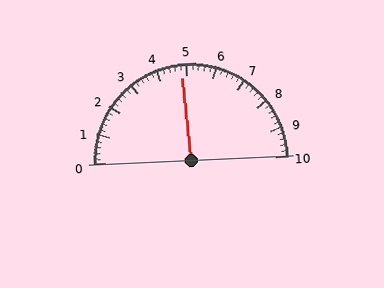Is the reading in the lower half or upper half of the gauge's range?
The reading is in the lower half of the range (0 to 10).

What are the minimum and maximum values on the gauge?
The gauge ranges from 0 to 10.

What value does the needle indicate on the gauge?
The needle indicates approximately 4.8.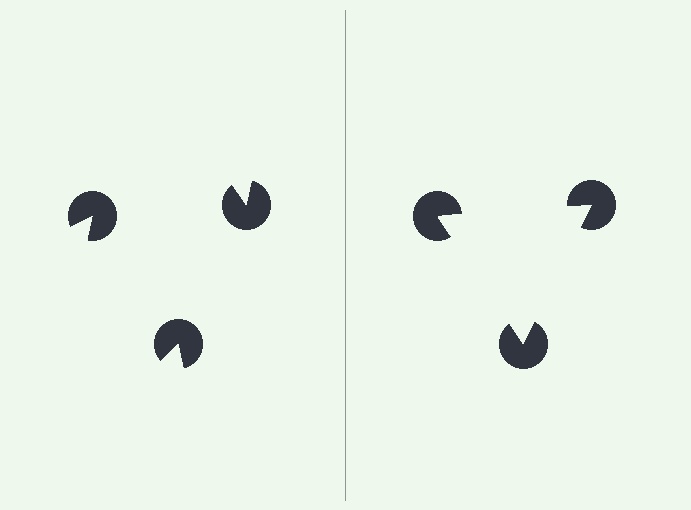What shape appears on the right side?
An illusory triangle.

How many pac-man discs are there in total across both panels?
6 — 3 on each side.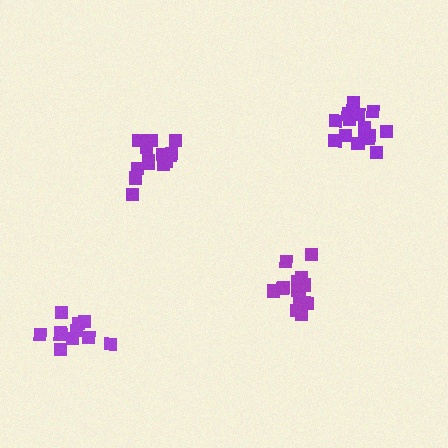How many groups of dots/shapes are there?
There are 4 groups.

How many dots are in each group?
Group 1: 11 dots, Group 2: 14 dots, Group 3: 16 dots, Group 4: 16 dots (57 total).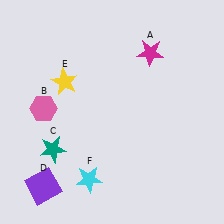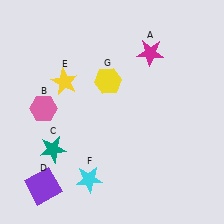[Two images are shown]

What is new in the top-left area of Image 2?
A yellow hexagon (G) was added in the top-left area of Image 2.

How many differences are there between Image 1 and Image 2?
There is 1 difference between the two images.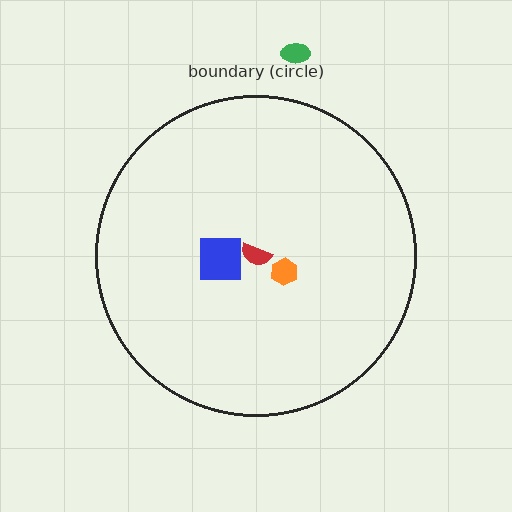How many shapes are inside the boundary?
3 inside, 1 outside.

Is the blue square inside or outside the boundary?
Inside.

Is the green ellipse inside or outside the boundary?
Outside.